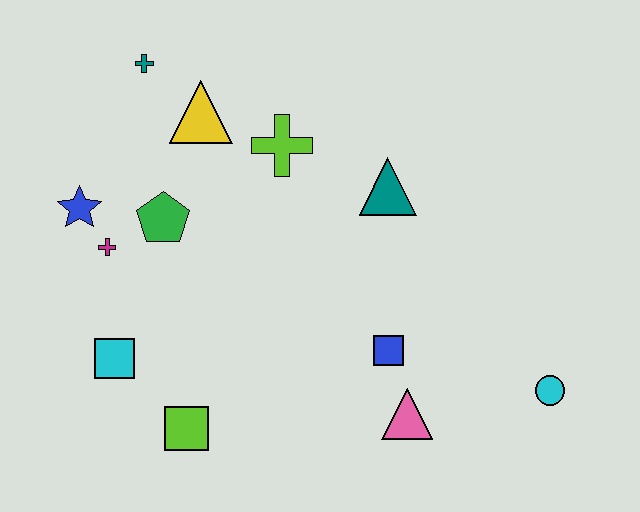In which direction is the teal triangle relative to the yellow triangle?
The teal triangle is to the right of the yellow triangle.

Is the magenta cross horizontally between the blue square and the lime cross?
No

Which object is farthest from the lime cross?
The cyan circle is farthest from the lime cross.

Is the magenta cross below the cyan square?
No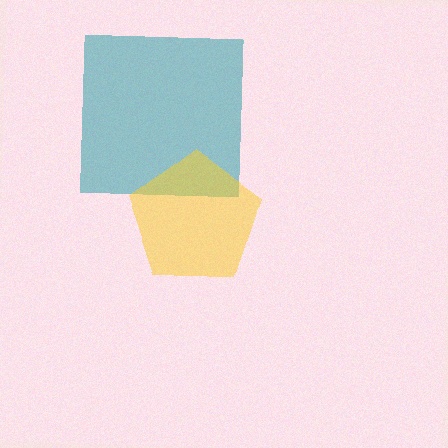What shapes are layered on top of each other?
The layered shapes are: a teal square, a yellow pentagon.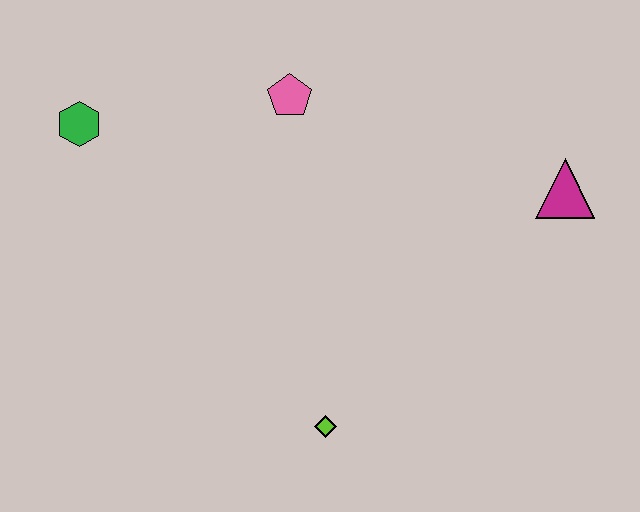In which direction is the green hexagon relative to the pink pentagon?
The green hexagon is to the left of the pink pentagon.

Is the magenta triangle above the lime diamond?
Yes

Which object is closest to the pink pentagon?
The green hexagon is closest to the pink pentagon.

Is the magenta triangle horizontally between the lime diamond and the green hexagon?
No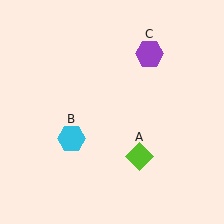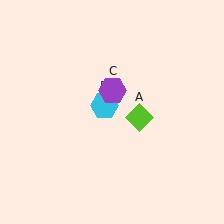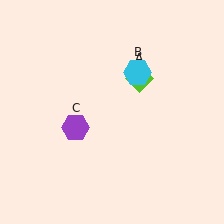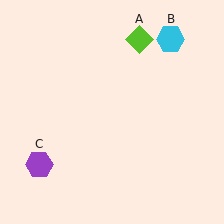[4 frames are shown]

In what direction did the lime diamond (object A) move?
The lime diamond (object A) moved up.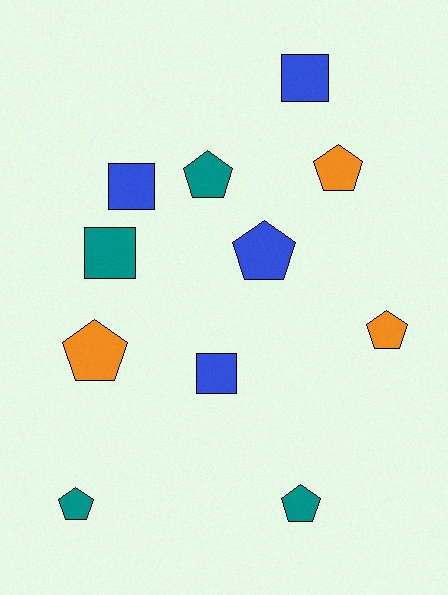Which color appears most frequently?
Blue, with 4 objects.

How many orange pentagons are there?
There are 3 orange pentagons.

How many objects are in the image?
There are 11 objects.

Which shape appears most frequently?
Pentagon, with 7 objects.